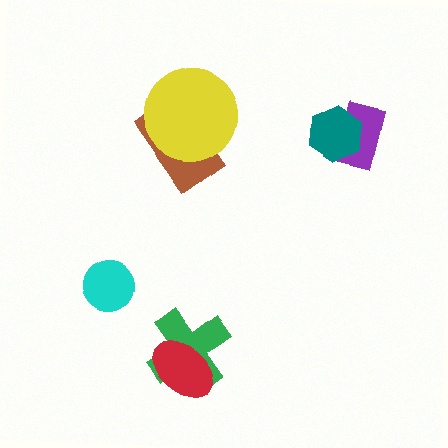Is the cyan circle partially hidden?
No, no other shape covers it.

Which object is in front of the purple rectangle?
The teal hexagon is in front of the purple rectangle.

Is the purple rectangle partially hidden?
Yes, it is partially covered by another shape.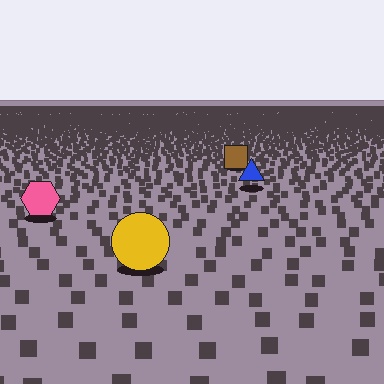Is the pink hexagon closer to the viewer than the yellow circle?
No. The yellow circle is closer — you can tell from the texture gradient: the ground texture is coarser near it.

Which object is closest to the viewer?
The yellow circle is closest. The texture marks near it are larger and more spread out.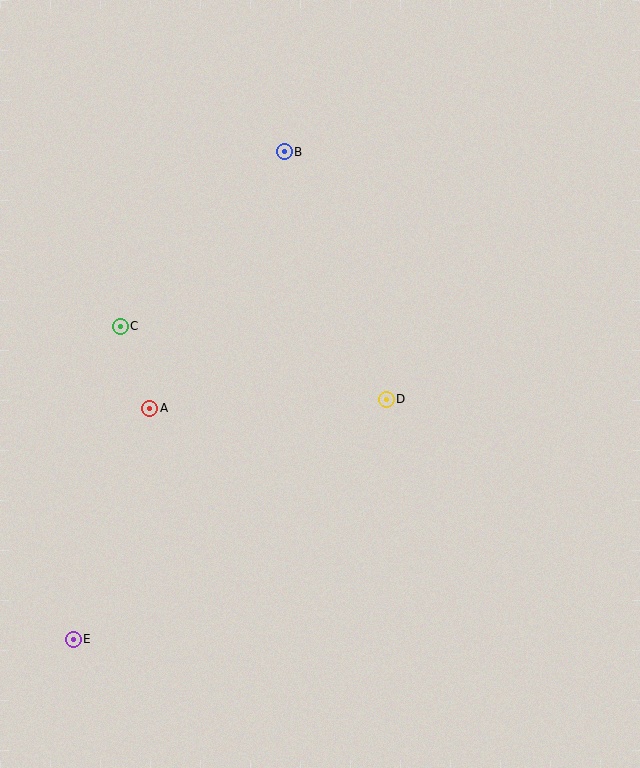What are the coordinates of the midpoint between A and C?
The midpoint between A and C is at (135, 367).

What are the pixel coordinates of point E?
Point E is at (73, 639).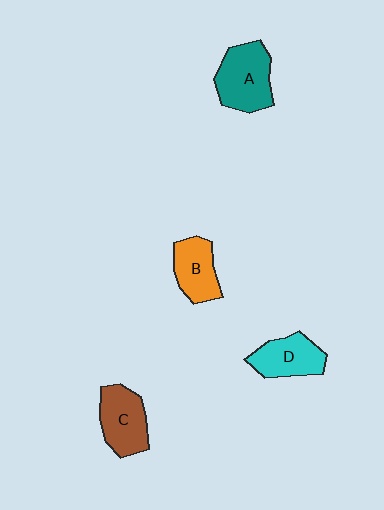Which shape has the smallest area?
Shape B (orange).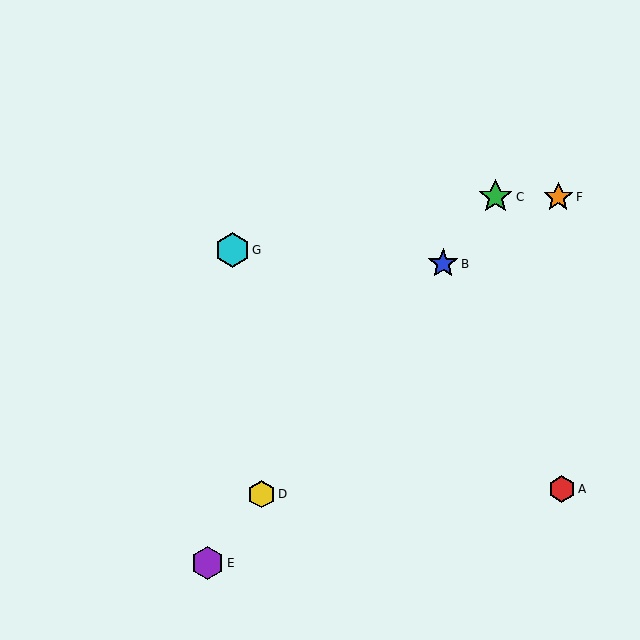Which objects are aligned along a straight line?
Objects B, C, D, E are aligned along a straight line.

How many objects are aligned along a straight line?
4 objects (B, C, D, E) are aligned along a straight line.